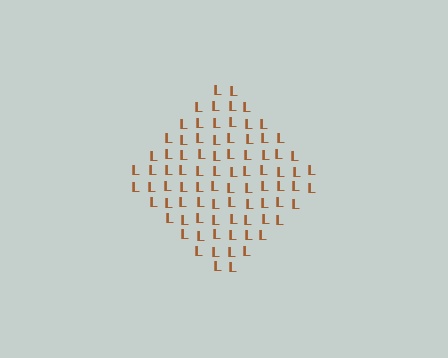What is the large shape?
The large shape is a diamond.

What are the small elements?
The small elements are letter L's.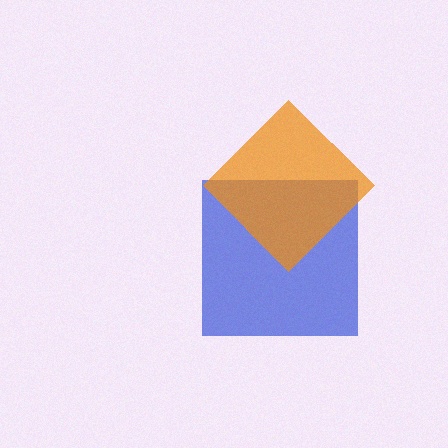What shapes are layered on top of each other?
The layered shapes are: a blue square, an orange diamond.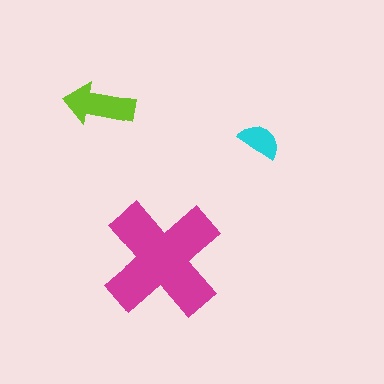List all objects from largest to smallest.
The magenta cross, the lime arrow, the cyan semicircle.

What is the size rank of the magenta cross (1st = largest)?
1st.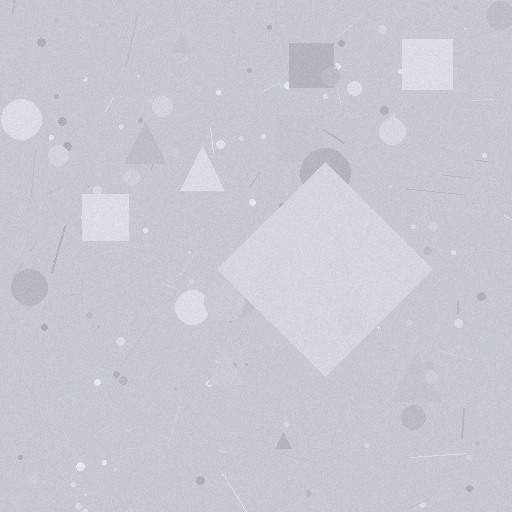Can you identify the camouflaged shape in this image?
The camouflaged shape is a diamond.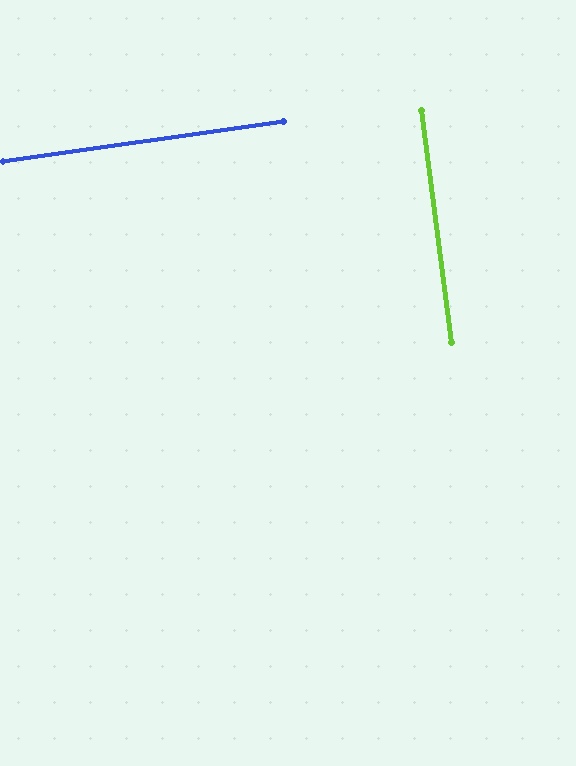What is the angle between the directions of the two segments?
Approximately 89 degrees.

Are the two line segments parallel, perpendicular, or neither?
Perpendicular — they meet at approximately 89°.